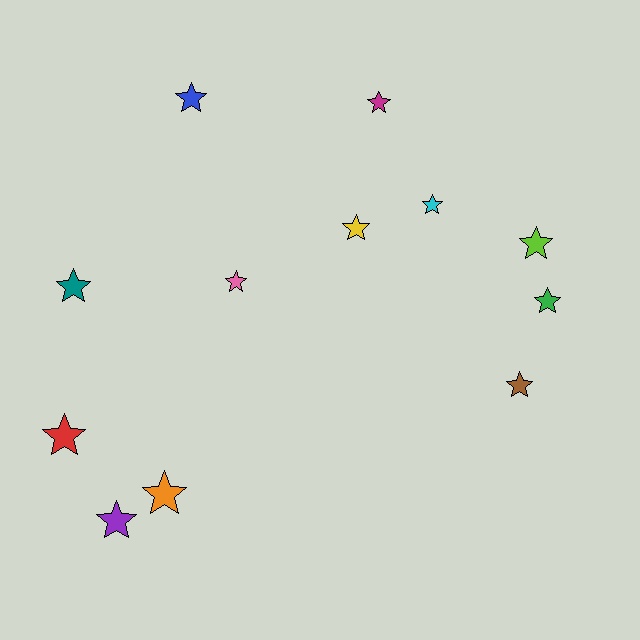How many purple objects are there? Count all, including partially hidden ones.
There is 1 purple object.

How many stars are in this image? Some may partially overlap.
There are 12 stars.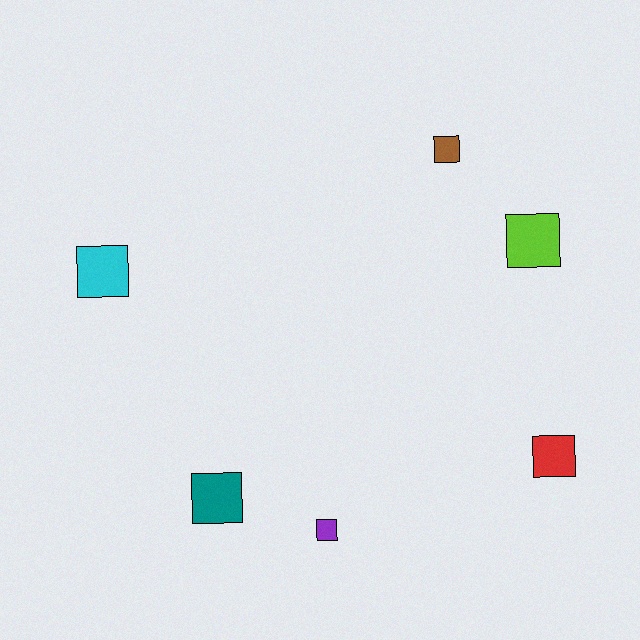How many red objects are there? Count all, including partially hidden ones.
There is 1 red object.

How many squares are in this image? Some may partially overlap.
There are 6 squares.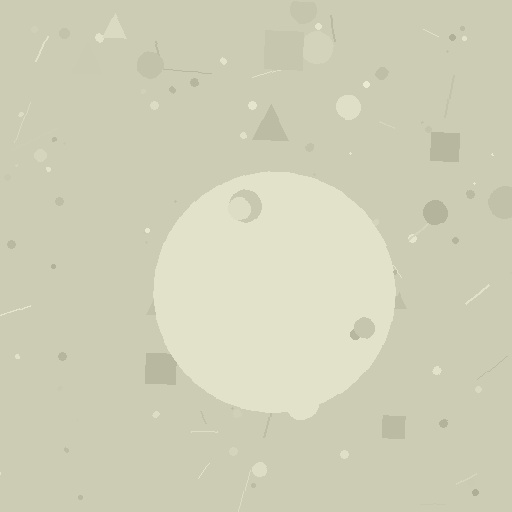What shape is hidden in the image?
A circle is hidden in the image.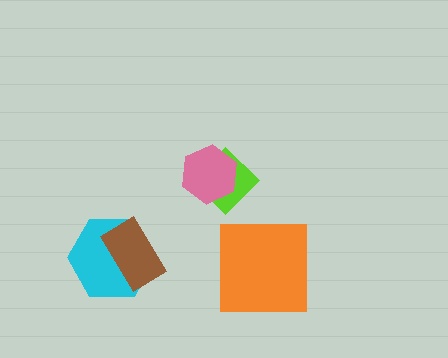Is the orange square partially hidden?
No, no other shape covers it.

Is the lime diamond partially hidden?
Yes, it is partially covered by another shape.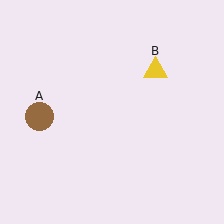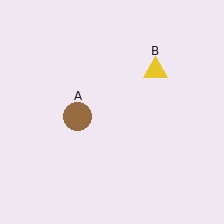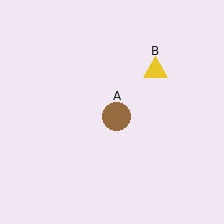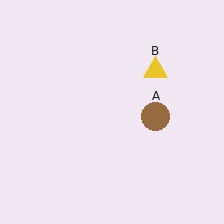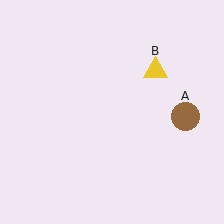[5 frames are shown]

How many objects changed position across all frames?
1 object changed position: brown circle (object A).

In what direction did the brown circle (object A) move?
The brown circle (object A) moved right.